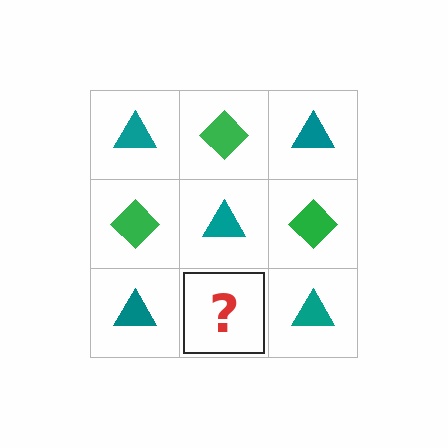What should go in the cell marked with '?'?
The missing cell should contain a green diamond.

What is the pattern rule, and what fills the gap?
The rule is that it alternates teal triangle and green diamond in a checkerboard pattern. The gap should be filled with a green diamond.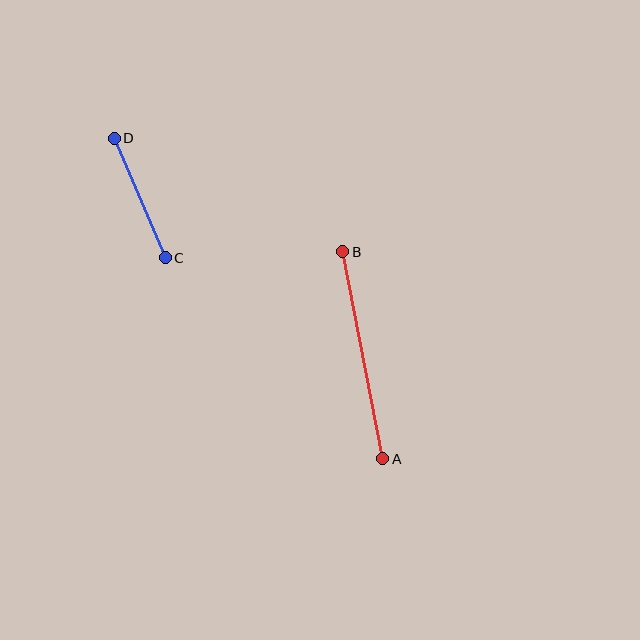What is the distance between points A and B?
The distance is approximately 211 pixels.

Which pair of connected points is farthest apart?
Points A and B are farthest apart.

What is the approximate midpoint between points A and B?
The midpoint is at approximately (363, 355) pixels.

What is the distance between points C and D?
The distance is approximately 130 pixels.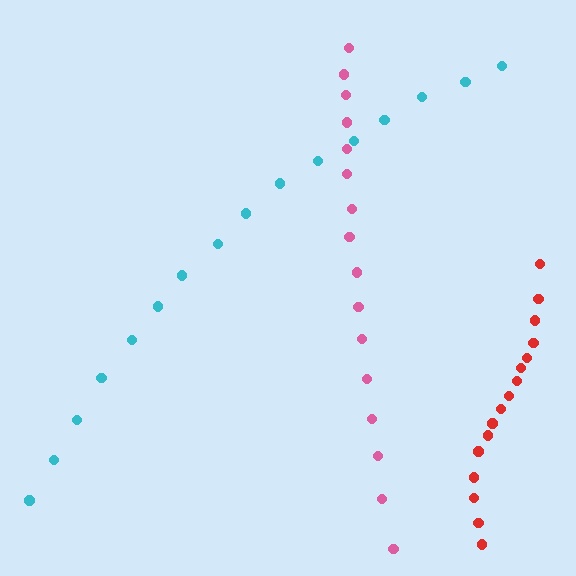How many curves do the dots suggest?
There are 3 distinct paths.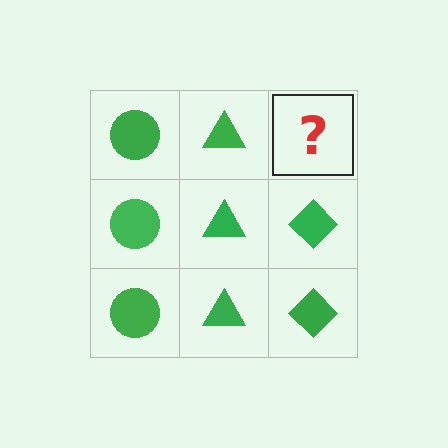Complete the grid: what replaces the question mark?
The question mark should be replaced with a green diamond.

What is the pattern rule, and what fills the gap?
The rule is that each column has a consistent shape. The gap should be filled with a green diamond.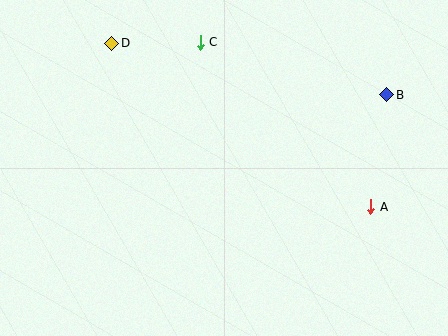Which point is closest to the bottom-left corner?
Point D is closest to the bottom-left corner.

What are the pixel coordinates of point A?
Point A is at (371, 207).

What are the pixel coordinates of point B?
Point B is at (387, 95).